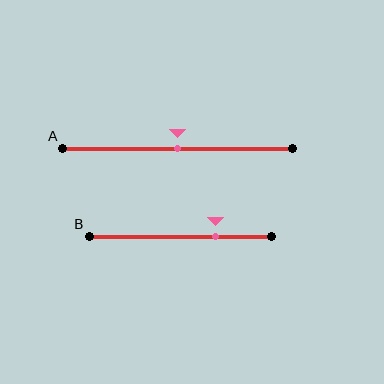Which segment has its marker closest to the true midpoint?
Segment A has its marker closest to the true midpoint.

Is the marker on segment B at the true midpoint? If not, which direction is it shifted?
No, the marker on segment B is shifted to the right by about 19% of the segment length.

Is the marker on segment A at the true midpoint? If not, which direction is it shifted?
Yes, the marker on segment A is at the true midpoint.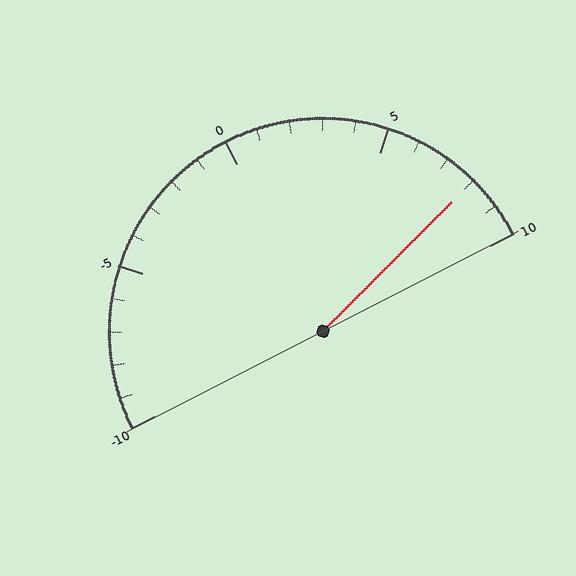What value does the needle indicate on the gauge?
The needle indicates approximately 8.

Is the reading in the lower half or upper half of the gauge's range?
The reading is in the upper half of the range (-10 to 10).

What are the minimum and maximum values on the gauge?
The gauge ranges from -10 to 10.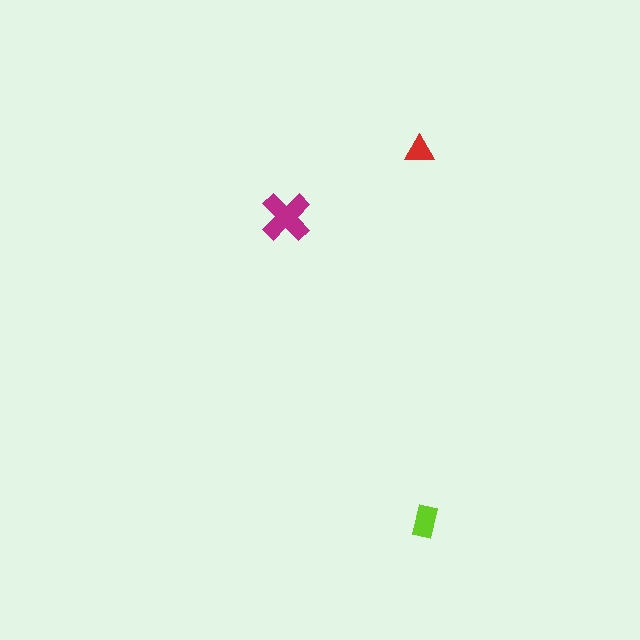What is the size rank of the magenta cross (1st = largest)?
1st.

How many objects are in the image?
There are 3 objects in the image.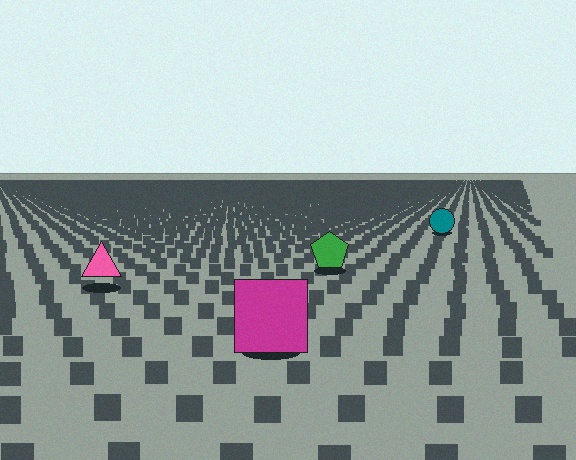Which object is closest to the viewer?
The magenta square is closest. The texture marks near it are larger and more spread out.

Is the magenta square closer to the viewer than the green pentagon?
Yes. The magenta square is closer — you can tell from the texture gradient: the ground texture is coarser near it.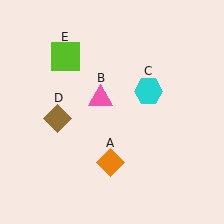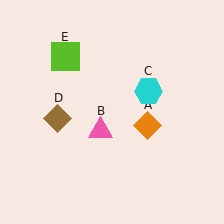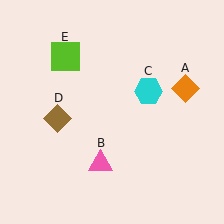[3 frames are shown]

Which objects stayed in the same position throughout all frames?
Cyan hexagon (object C) and brown diamond (object D) and lime square (object E) remained stationary.